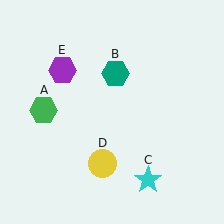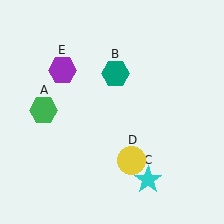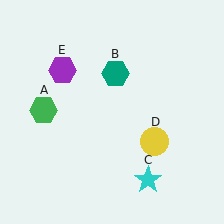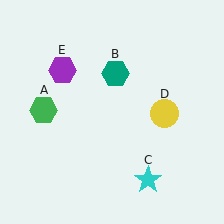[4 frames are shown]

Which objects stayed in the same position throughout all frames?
Green hexagon (object A) and teal hexagon (object B) and cyan star (object C) and purple hexagon (object E) remained stationary.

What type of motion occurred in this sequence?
The yellow circle (object D) rotated counterclockwise around the center of the scene.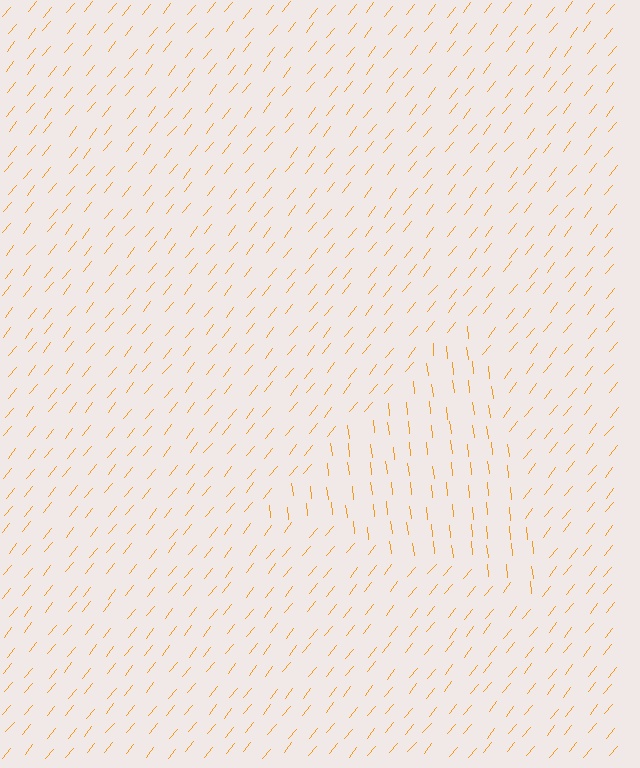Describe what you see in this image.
The image is filled with small orange line segments. A triangle region in the image has lines oriented differently from the surrounding lines, creating a visible texture boundary.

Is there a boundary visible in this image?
Yes, there is a texture boundary formed by a change in line orientation.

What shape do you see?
I see a triangle.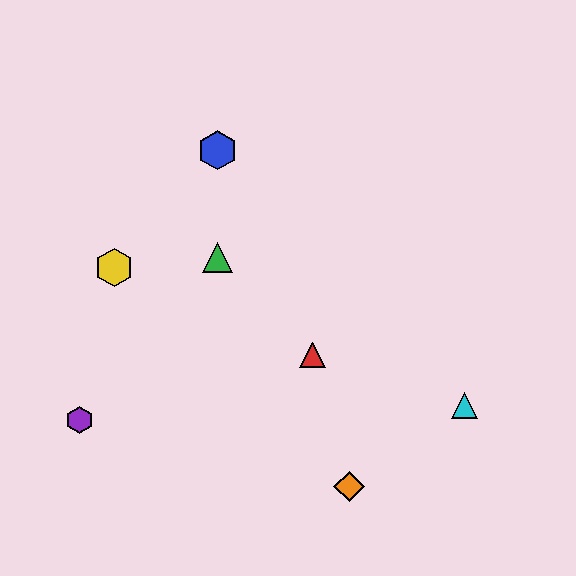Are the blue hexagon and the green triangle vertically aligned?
Yes, both are at x≈217.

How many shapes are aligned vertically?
2 shapes (the blue hexagon, the green triangle) are aligned vertically.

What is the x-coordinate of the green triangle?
The green triangle is at x≈217.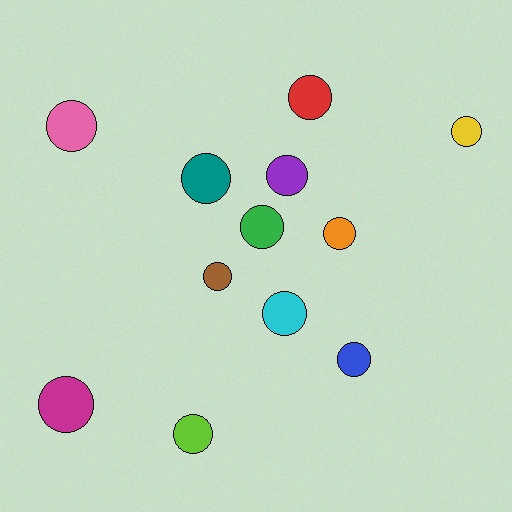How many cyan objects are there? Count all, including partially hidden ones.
There is 1 cyan object.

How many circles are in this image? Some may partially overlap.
There are 12 circles.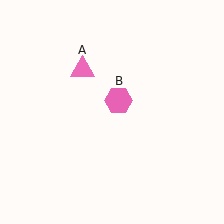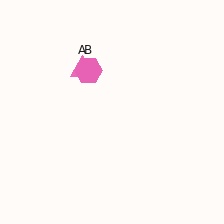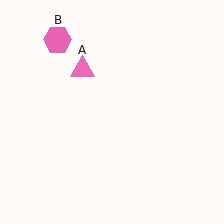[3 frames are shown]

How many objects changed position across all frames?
1 object changed position: pink hexagon (object B).